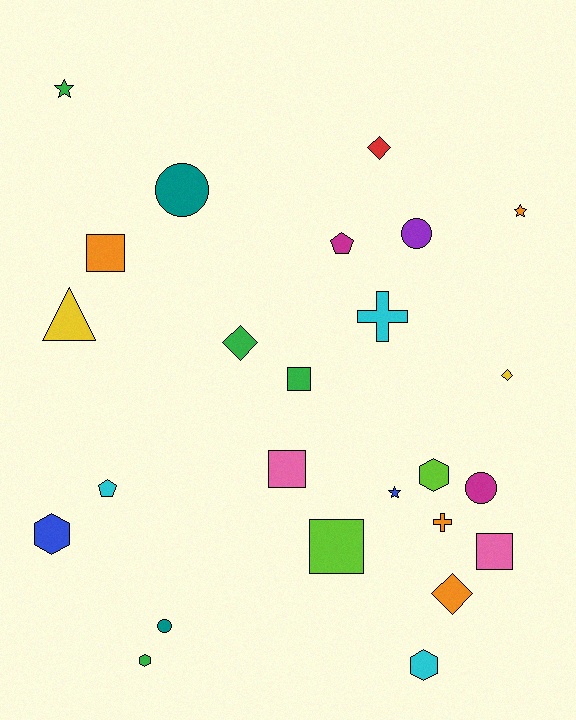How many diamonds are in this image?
There are 4 diamonds.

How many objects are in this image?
There are 25 objects.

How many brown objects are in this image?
There are no brown objects.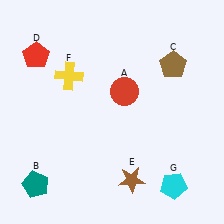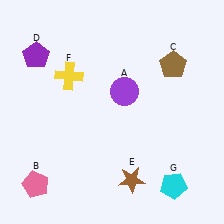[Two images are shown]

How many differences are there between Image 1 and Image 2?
There are 3 differences between the two images.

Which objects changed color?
A changed from red to purple. B changed from teal to pink. D changed from red to purple.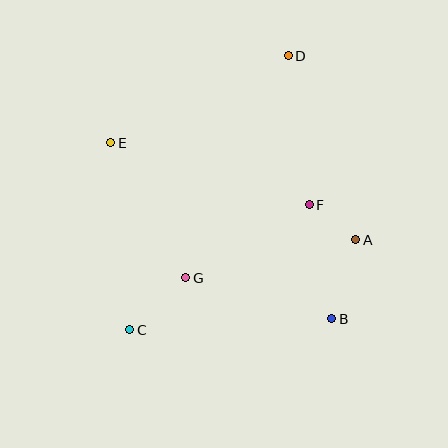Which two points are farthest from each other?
Points C and D are farthest from each other.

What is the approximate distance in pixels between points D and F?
The distance between D and F is approximately 151 pixels.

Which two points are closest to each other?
Points A and F are closest to each other.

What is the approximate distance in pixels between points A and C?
The distance between A and C is approximately 243 pixels.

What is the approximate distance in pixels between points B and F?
The distance between B and F is approximately 116 pixels.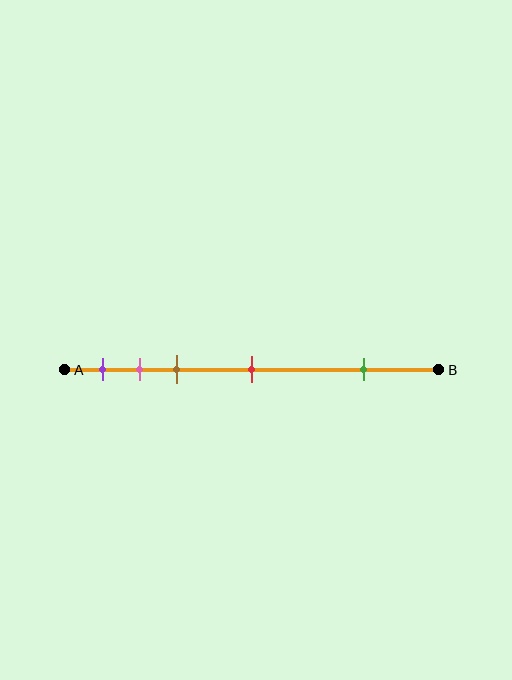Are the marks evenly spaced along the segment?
No, the marks are not evenly spaced.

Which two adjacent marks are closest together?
The pink and brown marks are the closest adjacent pair.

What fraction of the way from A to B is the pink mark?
The pink mark is approximately 20% (0.2) of the way from A to B.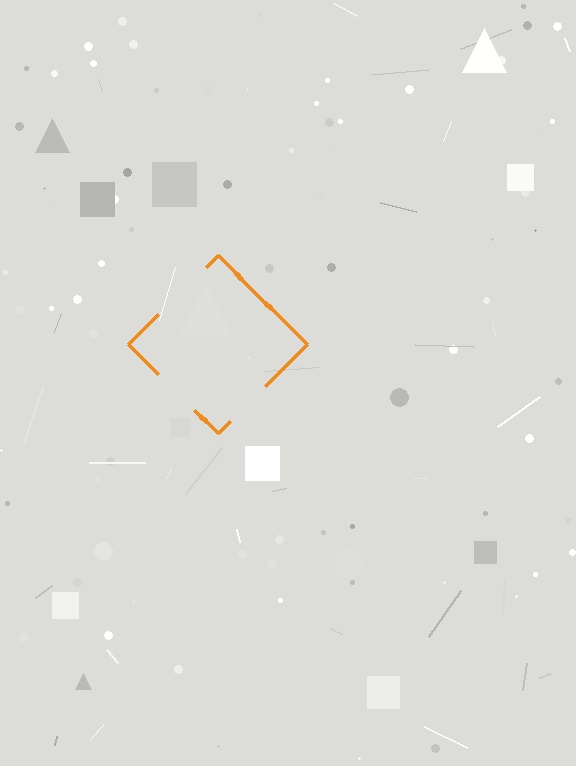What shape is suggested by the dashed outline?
The dashed outline suggests a diamond.